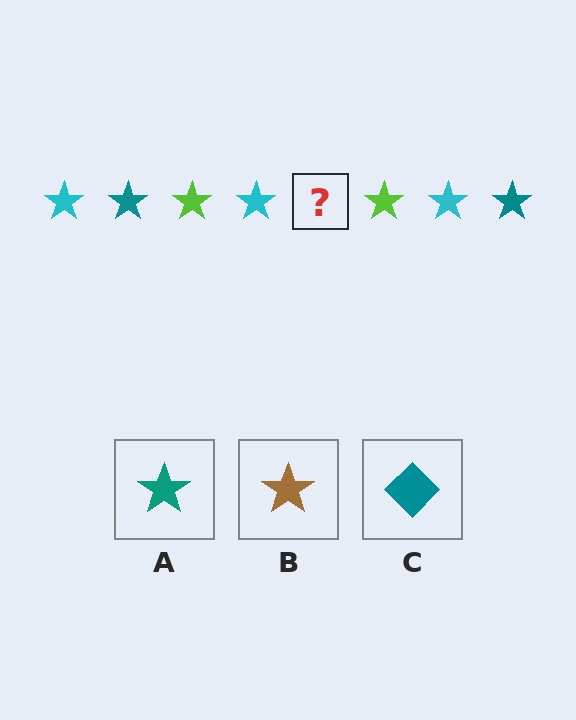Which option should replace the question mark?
Option A.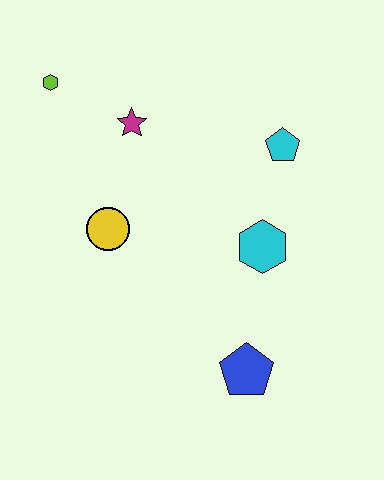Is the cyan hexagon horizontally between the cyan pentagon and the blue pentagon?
Yes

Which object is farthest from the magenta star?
The blue pentagon is farthest from the magenta star.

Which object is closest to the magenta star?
The lime hexagon is closest to the magenta star.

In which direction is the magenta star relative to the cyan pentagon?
The magenta star is to the left of the cyan pentagon.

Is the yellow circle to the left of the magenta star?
Yes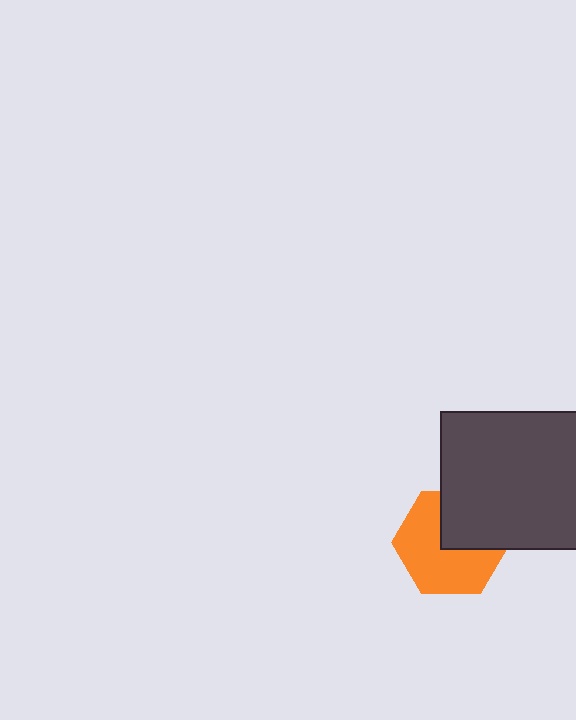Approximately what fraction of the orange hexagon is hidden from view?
Roughly 37% of the orange hexagon is hidden behind the dark gray rectangle.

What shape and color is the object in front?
The object in front is a dark gray rectangle.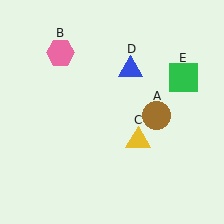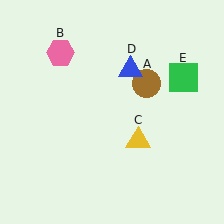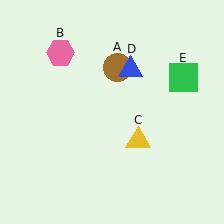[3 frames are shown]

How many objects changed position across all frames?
1 object changed position: brown circle (object A).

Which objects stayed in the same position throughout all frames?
Pink hexagon (object B) and yellow triangle (object C) and blue triangle (object D) and green square (object E) remained stationary.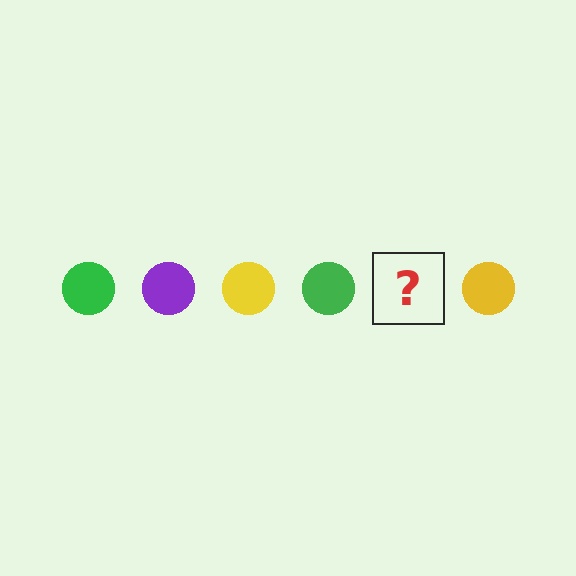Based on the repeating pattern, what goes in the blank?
The blank should be a purple circle.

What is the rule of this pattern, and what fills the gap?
The rule is that the pattern cycles through green, purple, yellow circles. The gap should be filled with a purple circle.